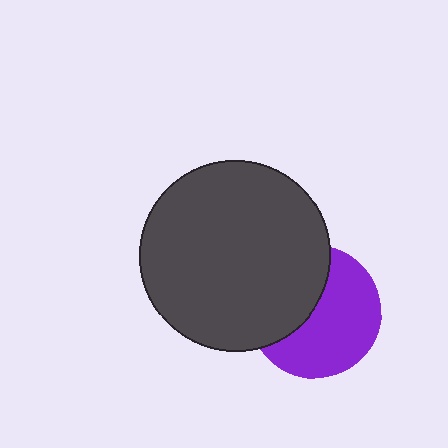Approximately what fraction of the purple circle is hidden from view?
Roughly 41% of the purple circle is hidden behind the dark gray circle.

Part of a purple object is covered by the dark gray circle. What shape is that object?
It is a circle.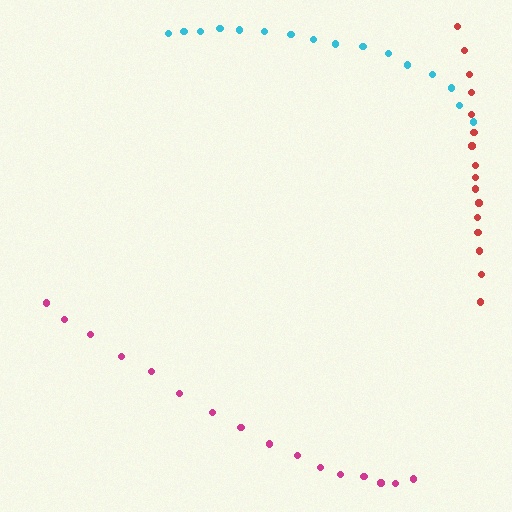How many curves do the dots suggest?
There are 3 distinct paths.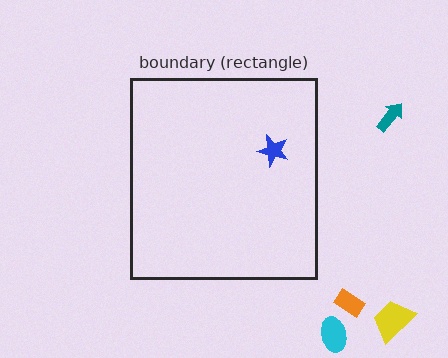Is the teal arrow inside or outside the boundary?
Outside.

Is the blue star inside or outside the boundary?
Inside.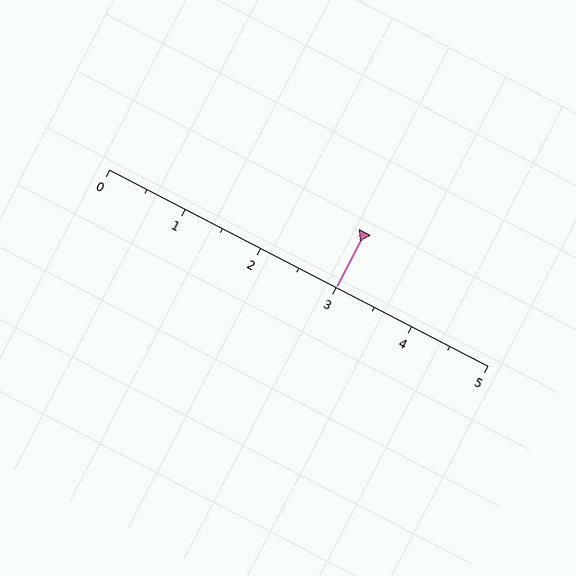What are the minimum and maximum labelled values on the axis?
The axis runs from 0 to 5.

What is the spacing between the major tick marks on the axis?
The major ticks are spaced 1 apart.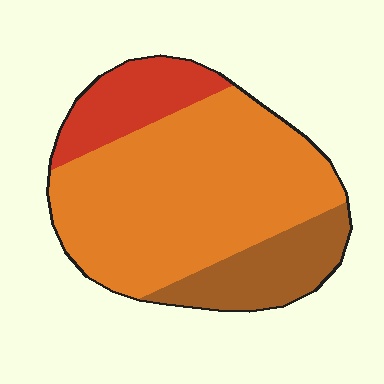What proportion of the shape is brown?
Brown covers about 20% of the shape.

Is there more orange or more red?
Orange.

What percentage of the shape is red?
Red covers 16% of the shape.